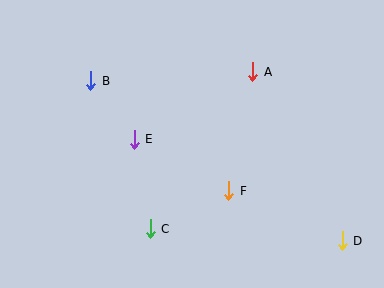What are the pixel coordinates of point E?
Point E is at (134, 139).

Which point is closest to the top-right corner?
Point A is closest to the top-right corner.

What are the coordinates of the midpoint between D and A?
The midpoint between D and A is at (298, 156).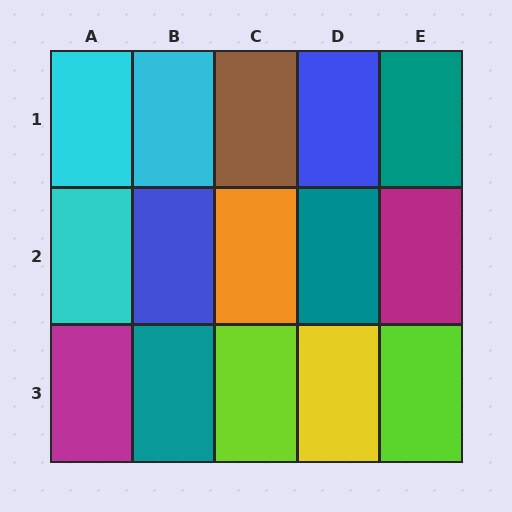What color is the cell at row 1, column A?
Cyan.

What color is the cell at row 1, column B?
Cyan.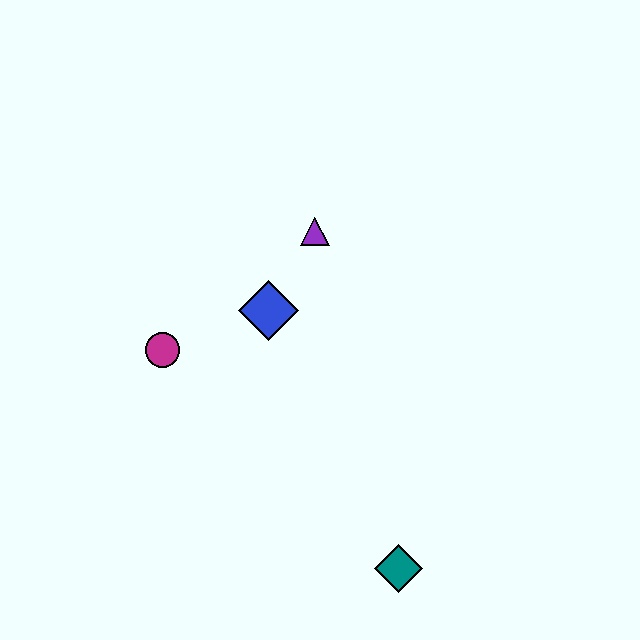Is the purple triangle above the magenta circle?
Yes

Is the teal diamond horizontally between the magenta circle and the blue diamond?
No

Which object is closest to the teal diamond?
The blue diamond is closest to the teal diamond.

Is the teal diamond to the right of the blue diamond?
Yes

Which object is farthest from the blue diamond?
The teal diamond is farthest from the blue diamond.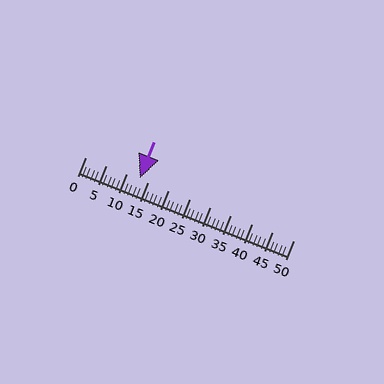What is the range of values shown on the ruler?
The ruler shows values from 0 to 50.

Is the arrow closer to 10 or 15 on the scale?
The arrow is closer to 15.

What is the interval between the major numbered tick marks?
The major tick marks are spaced 5 units apart.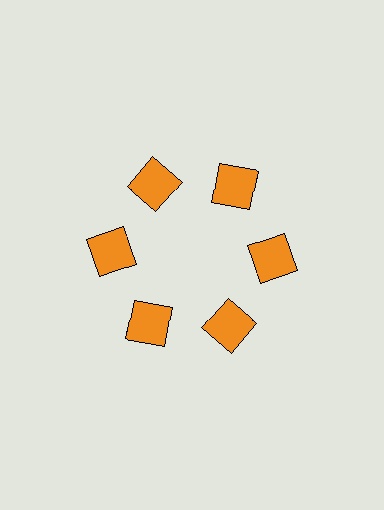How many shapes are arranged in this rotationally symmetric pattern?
There are 6 shapes, arranged in 6 groups of 1.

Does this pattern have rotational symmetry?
Yes, this pattern has 6-fold rotational symmetry. It looks the same after rotating 60 degrees around the center.